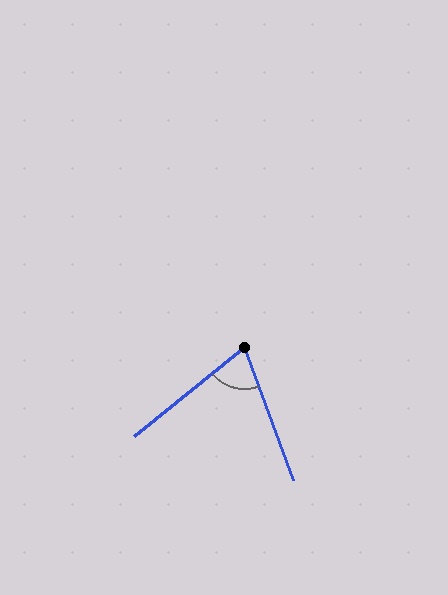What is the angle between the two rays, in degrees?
Approximately 71 degrees.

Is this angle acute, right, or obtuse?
It is acute.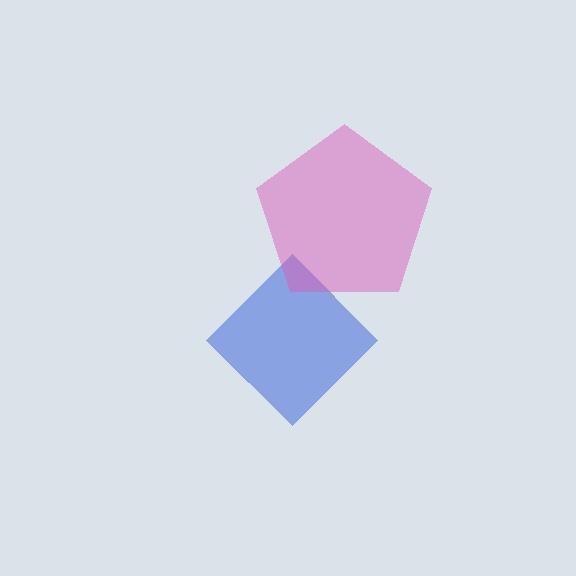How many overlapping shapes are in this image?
There are 2 overlapping shapes in the image.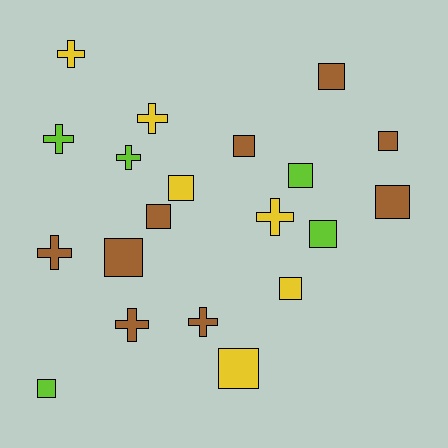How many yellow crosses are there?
There are 3 yellow crosses.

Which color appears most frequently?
Brown, with 9 objects.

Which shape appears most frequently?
Square, with 12 objects.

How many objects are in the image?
There are 20 objects.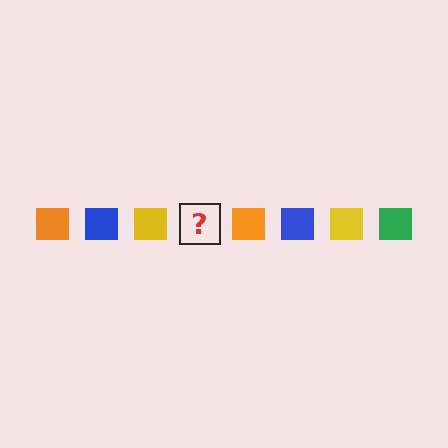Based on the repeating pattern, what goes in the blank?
The blank should be a green square.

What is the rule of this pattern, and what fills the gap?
The rule is that the pattern cycles through orange, blue, yellow, green squares. The gap should be filled with a green square.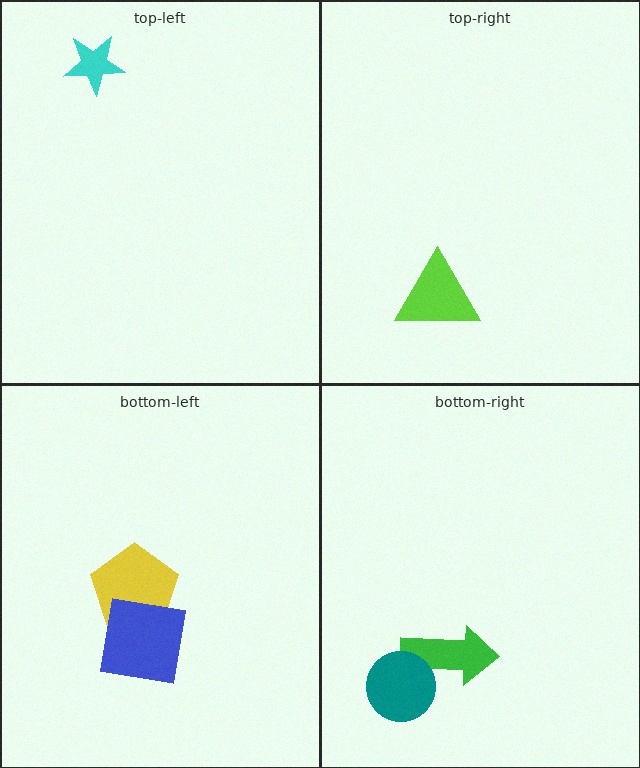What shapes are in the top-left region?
The cyan star.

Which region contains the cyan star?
The top-left region.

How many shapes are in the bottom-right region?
2.